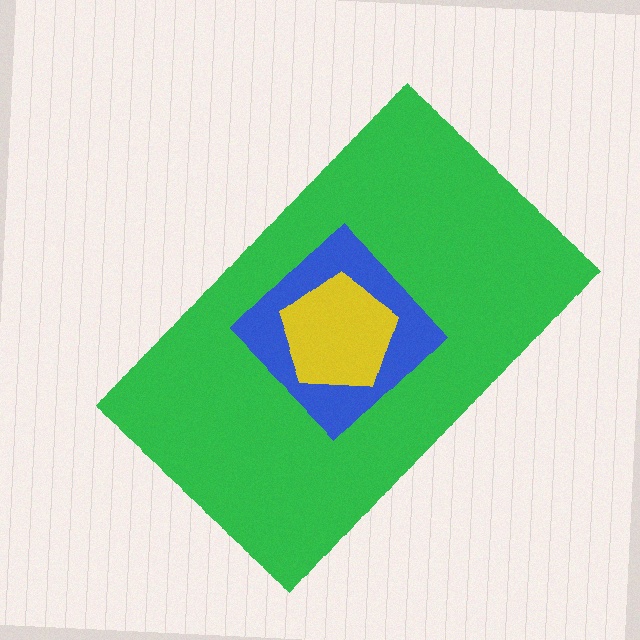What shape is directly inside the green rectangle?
The blue diamond.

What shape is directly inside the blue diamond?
The yellow pentagon.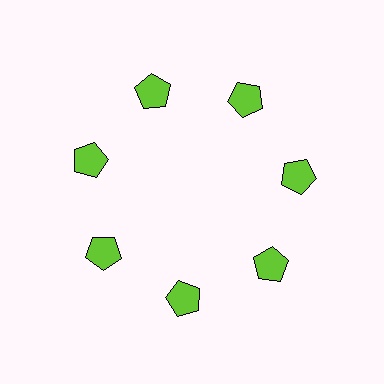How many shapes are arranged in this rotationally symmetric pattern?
There are 7 shapes, arranged in 7 groups of 1.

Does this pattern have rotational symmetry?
Yes, this pattern has 7-fold rotational symmetry. It looks the same after rotating 51 degrees around the center.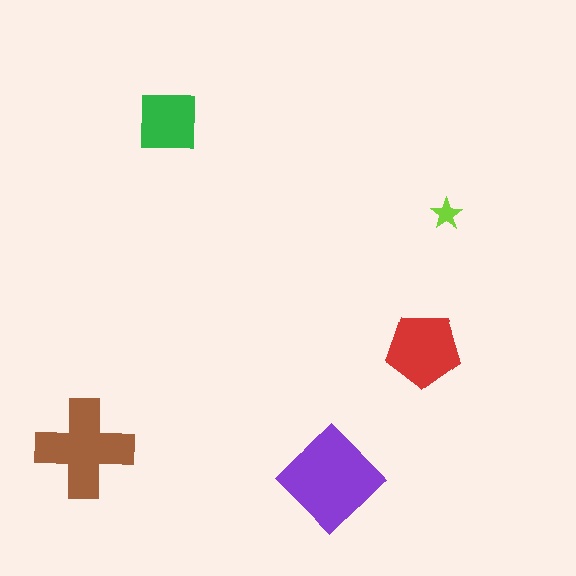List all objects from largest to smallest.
The purple diamond, the brown cross, the red pentagon, the green square, the lime star.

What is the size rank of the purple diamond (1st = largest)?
1st.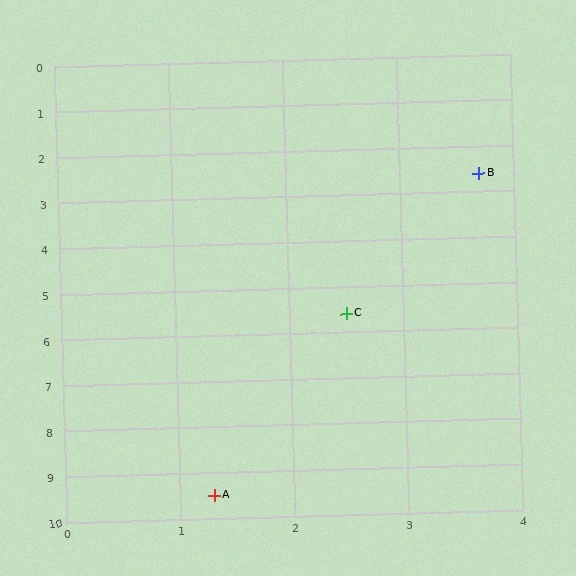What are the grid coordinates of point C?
Point C is at approximately (2.5, 5.6).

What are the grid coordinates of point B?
Point B is at approximately (3.7, 2.6).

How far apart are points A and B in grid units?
Points A and B are about 7.3 grid units apart.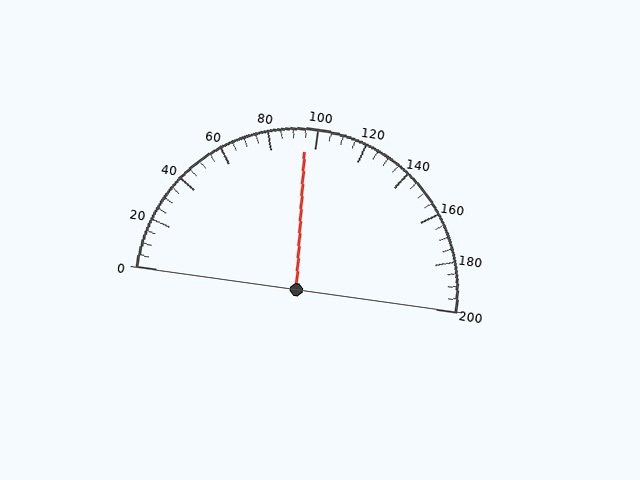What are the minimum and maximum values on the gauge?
The gauge ranges from 0 to 200.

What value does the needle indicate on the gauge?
The needle indicates approximately 95.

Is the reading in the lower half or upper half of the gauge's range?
The reading is in the lower half of the range (0 to 200).